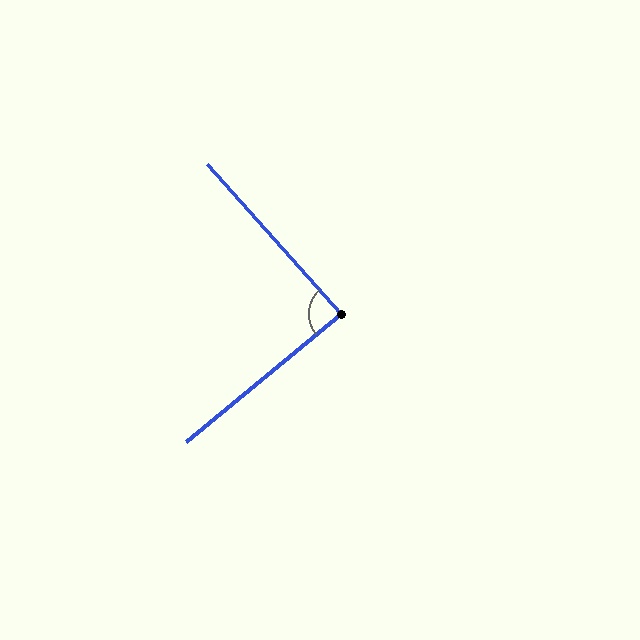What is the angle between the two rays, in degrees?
Approximately 88 degrees.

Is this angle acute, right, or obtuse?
It is approximately a right angle.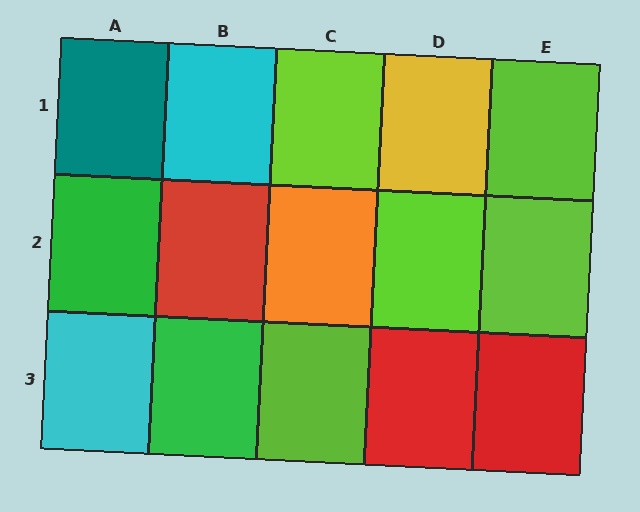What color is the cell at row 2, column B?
Red.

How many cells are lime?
5 cells are lime.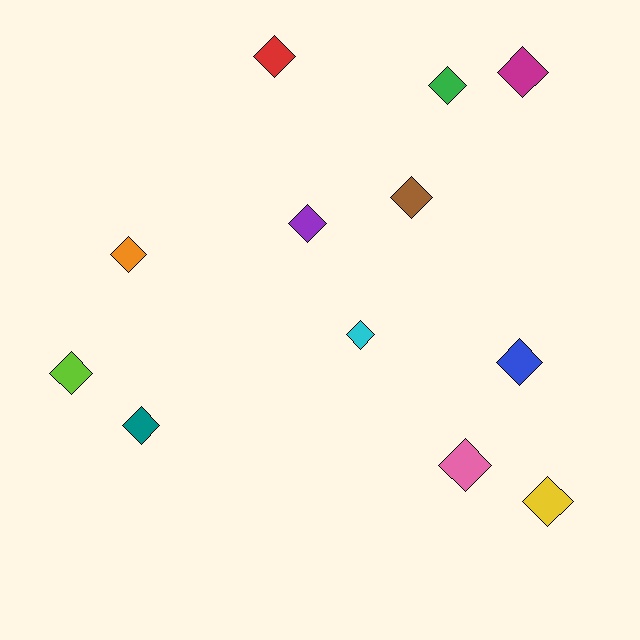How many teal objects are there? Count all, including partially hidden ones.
There is 1 teal object.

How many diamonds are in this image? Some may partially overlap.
There are 12 diamonds.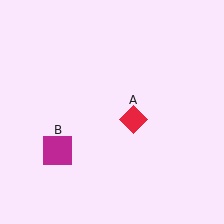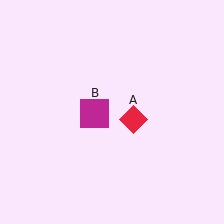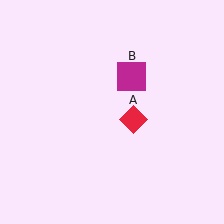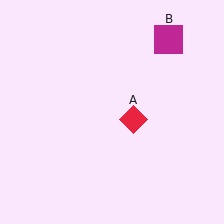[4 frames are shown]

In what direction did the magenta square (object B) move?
The magenta square (object B) moved up and to the right.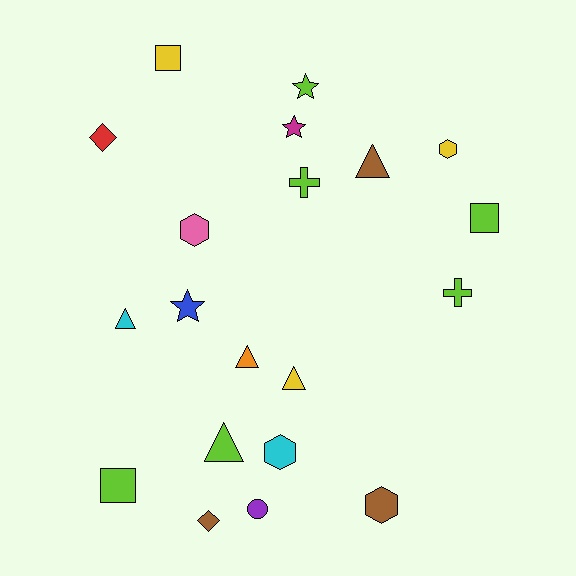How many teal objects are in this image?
There are no teal objects.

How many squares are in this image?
There are 3 squares.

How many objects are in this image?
There are 20 objects.